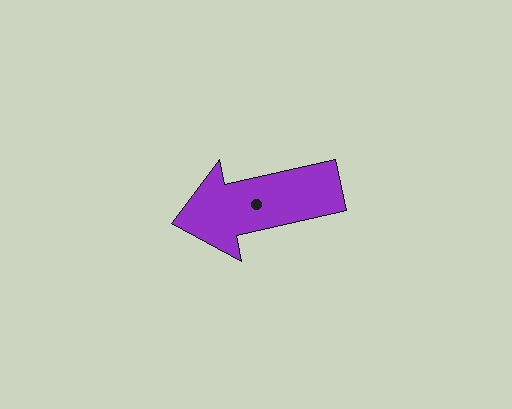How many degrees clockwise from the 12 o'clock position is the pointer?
Approximately 257 degrees.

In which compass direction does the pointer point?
West.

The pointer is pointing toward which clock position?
Roughly 9 o'clock.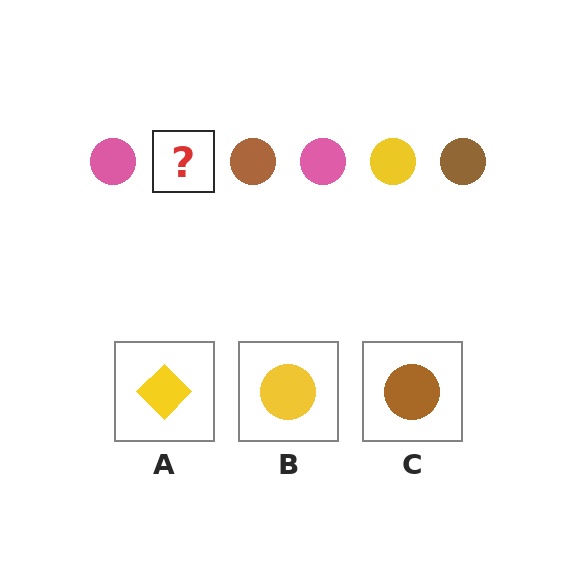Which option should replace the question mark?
Option B.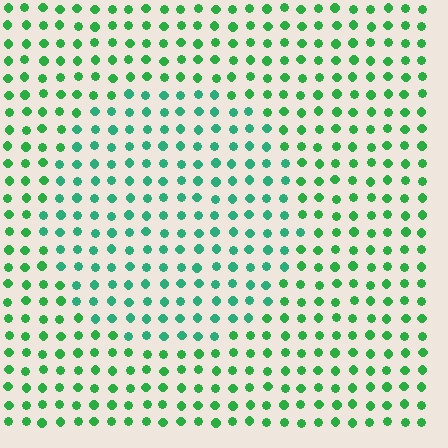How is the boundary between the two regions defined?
The boundary is defined purely by a slight shift in hue (about 26 degrees). Spacing, size, and orientation are identical on both sides.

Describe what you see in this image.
The image is filled with small green elements in a uniform arrangement. A circle-shaped region is visible where the elements are tinted to a slightly different hue, forming a subtle color boundary.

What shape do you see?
I see a circle.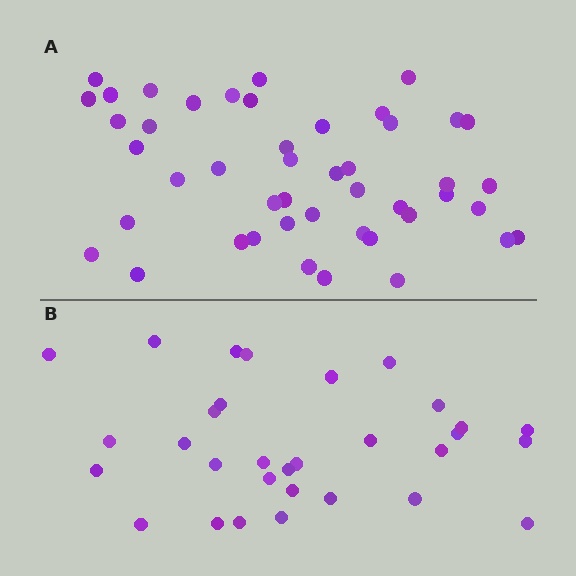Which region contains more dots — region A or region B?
Region A (the top region) has more dots.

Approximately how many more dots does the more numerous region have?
Region A has approximately 15 more dots than region B.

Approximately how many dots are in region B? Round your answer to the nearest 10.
About 30 dots. (The exact count is 31, which rounds to 30.)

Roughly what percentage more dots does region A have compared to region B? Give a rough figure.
About 50% more.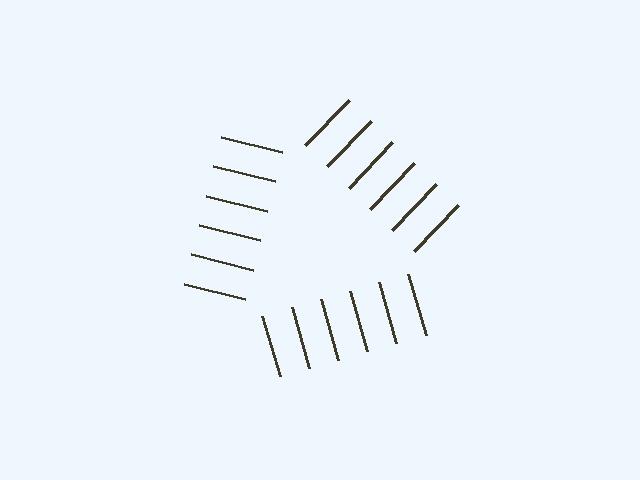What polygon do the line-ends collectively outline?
An illusory triangle — the line segments terminate on its edges but no continuous stroke is drawn.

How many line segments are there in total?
18 — 6 along each of the 3 edges.